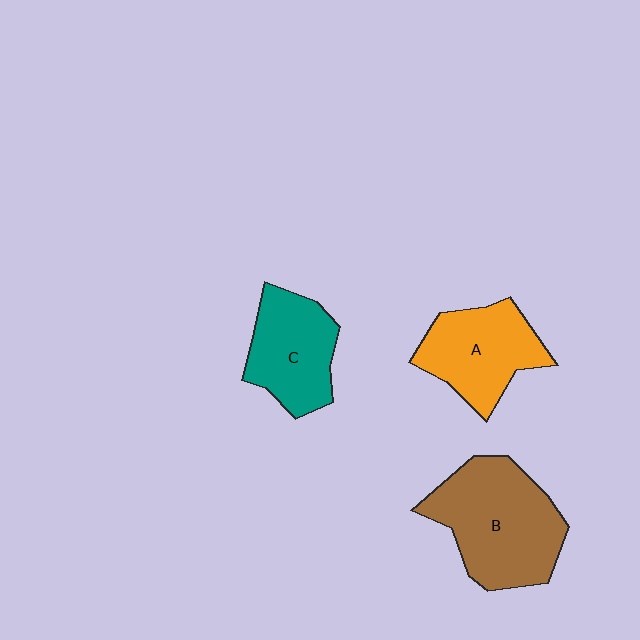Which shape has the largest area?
Shape B (brown).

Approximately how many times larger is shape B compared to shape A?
Approximately 1.4 times.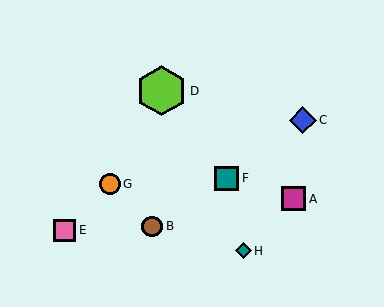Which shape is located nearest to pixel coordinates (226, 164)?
The teal square (labeled F) at (226, 178) is nearest to that location.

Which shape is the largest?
The lime hexagon (labeled D) is the largest.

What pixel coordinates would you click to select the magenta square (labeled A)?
Click at (294, 199) to select the magenta square A.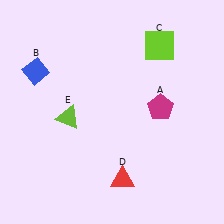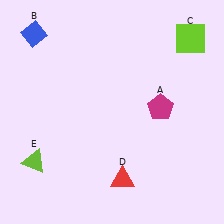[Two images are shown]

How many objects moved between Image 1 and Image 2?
3 objects moved between the two images.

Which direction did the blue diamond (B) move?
The blue diamond (B) moved up.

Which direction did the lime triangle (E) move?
The lime triangle (E) moved down.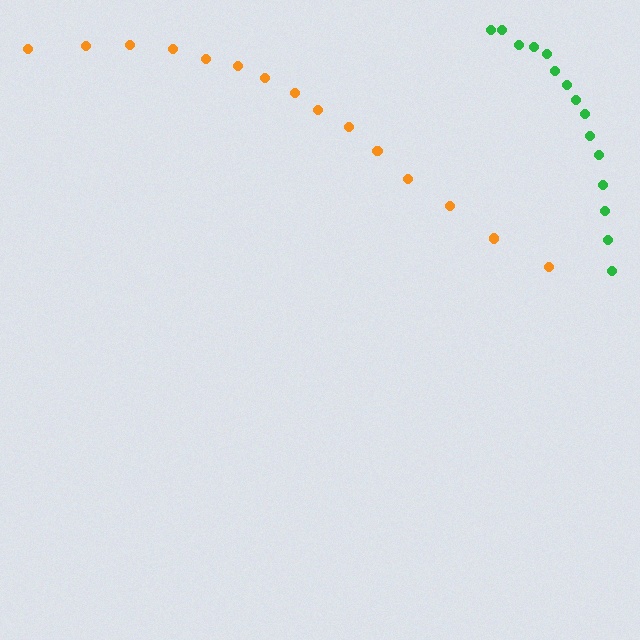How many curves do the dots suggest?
There are 2 distinct paths.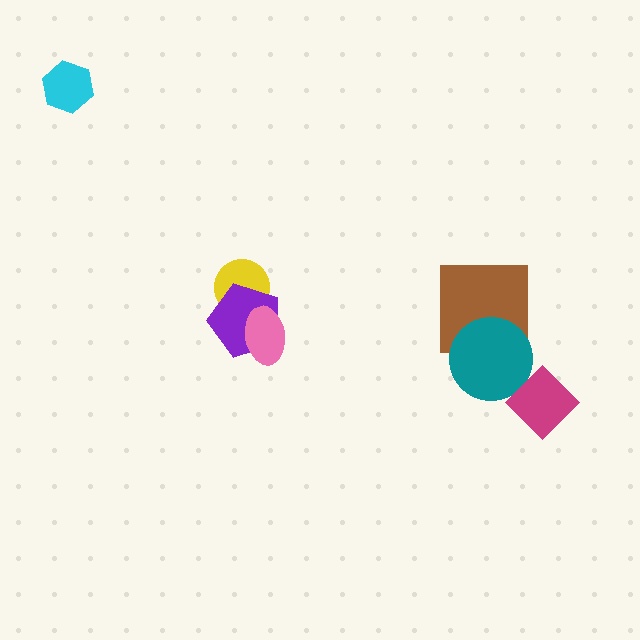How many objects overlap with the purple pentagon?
2 objects overlap with the purple pentagon.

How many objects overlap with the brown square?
1 object overlaps with the brown square.